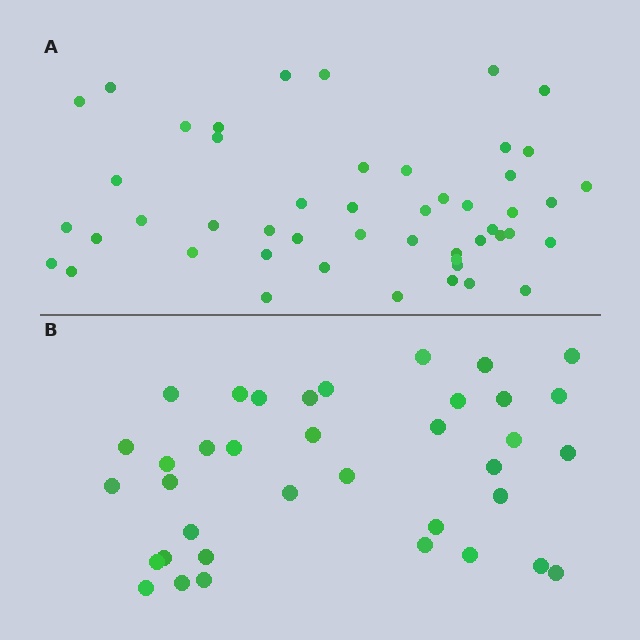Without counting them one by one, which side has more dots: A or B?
Region A (the top region) has more dots.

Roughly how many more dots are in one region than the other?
Region A has roughly 12 or so more dots than region B.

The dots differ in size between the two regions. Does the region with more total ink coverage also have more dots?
No. Region B has more total ink coverage because its dots are larger, but region A actually contains more individual dots. Total area can be misleading — the number of items is what matters here.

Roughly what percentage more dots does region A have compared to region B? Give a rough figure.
About 30% more.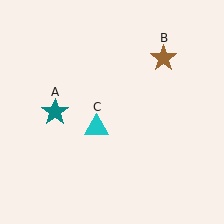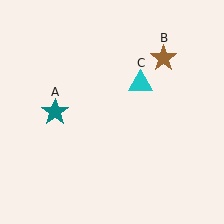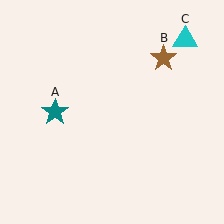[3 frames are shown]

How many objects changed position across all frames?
1 object changed position: cyan triangle (object C).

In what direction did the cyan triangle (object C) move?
The cyan triangle (object C) moved up and to the right.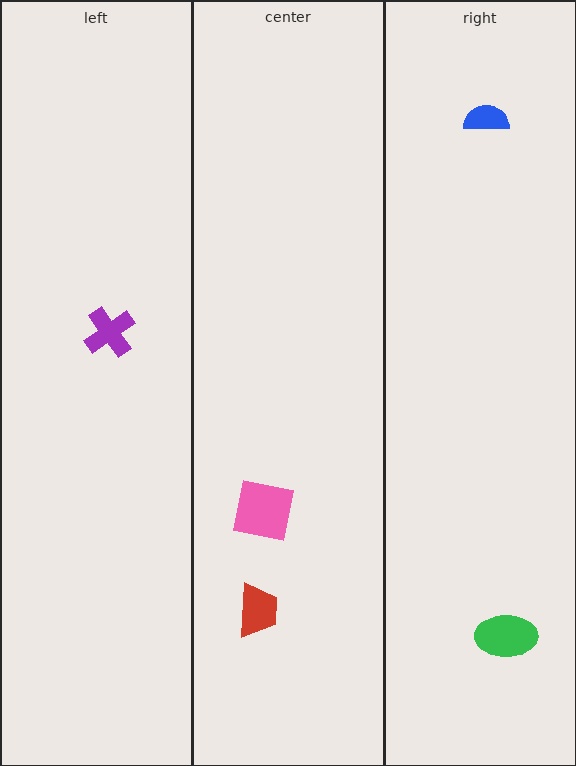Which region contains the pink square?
The center region.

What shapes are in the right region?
The green ellipse, the blue semicircle.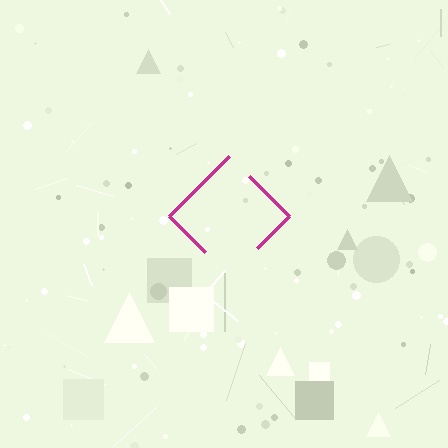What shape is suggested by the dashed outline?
The dashed outline suggests a diamond.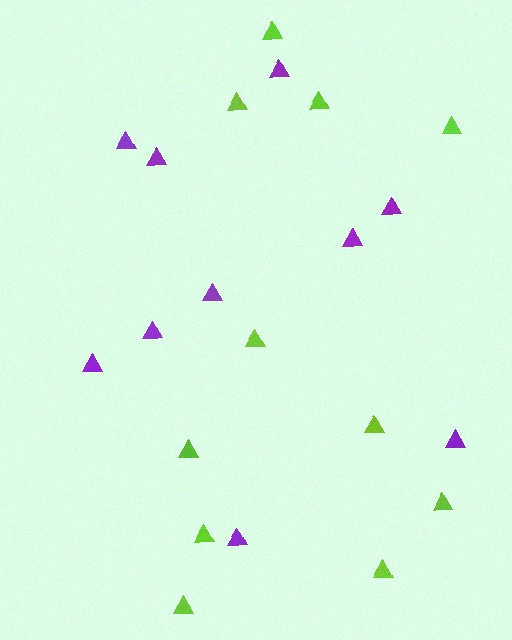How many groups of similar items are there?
There are 2 groups: one group of purple triangles (10) and one group of lime triangles (11).